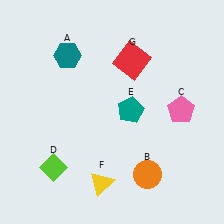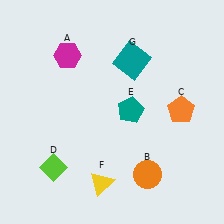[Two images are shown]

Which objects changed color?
A changed from teal to magenta. C changed from pink to orange. G changed from red to teal.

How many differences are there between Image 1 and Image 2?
There are 3 differences between the two images.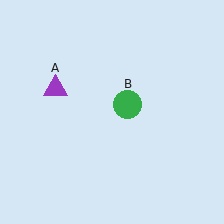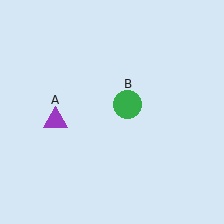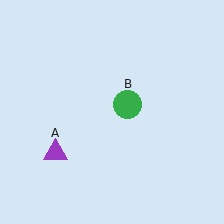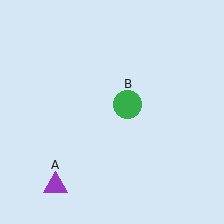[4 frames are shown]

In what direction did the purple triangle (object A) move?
The purple triangle (object A) moved down.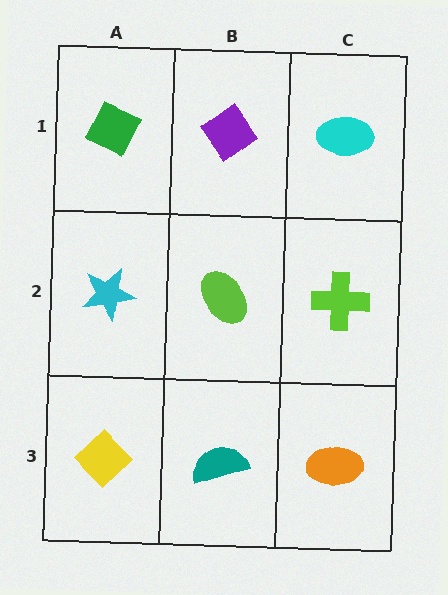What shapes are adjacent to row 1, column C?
A lime cross (row 2, column C), a purple diamond (row 1, column B).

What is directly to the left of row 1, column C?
A purple diamond.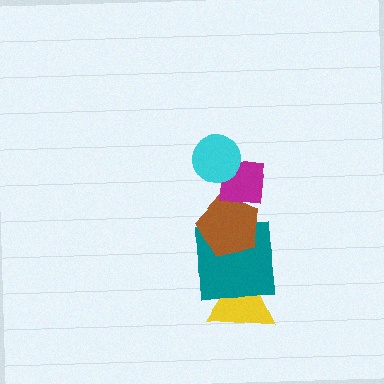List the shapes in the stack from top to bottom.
From top to bottom: the cyan circle, the magenta square, the brown pentagon, the teal square, the yellow triangle.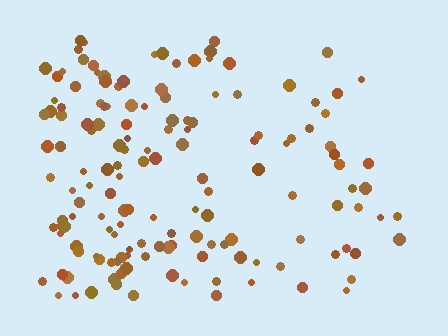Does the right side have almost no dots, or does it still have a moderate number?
Still a moderate number, just noticeably fewer than the left.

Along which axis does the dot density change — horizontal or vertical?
Horizontal.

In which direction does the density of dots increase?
From right to left, with the left side densest.